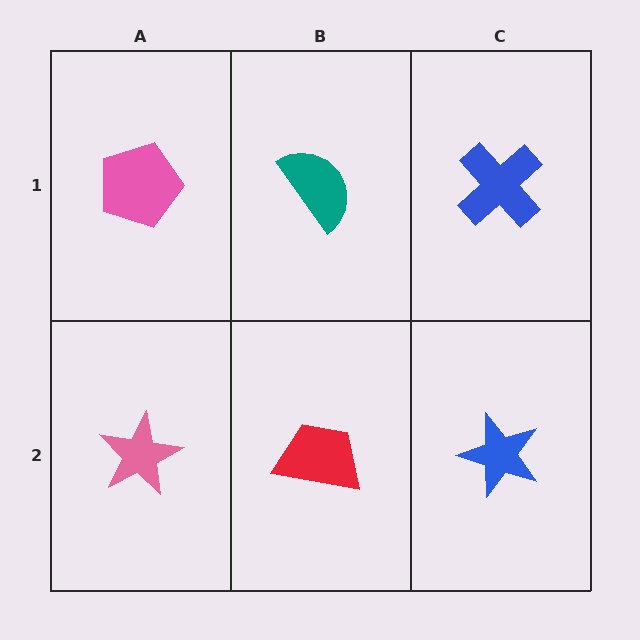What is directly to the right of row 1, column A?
A teal semicircle.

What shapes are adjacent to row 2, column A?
A pink pentagon (row 1, column A), a red trapezoid (row 2, column B).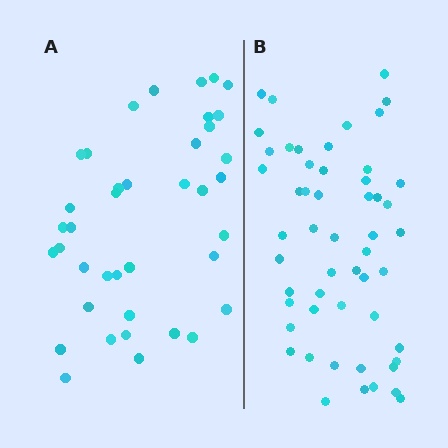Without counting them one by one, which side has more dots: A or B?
Region B (the right region) has more dots.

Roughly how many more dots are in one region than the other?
Region B has approximately 15 more dots than region A.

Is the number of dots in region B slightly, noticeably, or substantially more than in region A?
Region B has noticeably more, but not dramatically so. The ratio is roughly 1.4 to 1.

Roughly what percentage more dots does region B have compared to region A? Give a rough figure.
About 35% more.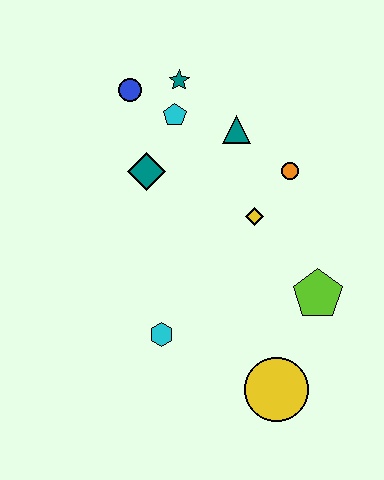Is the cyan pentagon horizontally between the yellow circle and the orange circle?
No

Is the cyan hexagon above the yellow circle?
Yes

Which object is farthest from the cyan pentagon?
The yellow circle is farthest from the cyan pentagon.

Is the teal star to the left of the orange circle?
Yes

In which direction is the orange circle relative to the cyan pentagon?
The orange circle is to the right of the cyan pentagon.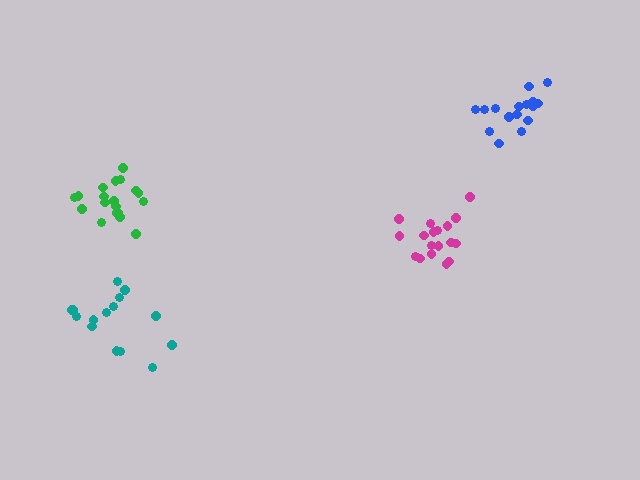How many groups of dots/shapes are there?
There are 4 groups.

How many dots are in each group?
Group 1: 15 dots, Group 2: 16 dots, Group 3: 18 dots, Group 4: 19 dots (68 total).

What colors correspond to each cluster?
The clusters are colored: teal, blue, magenta, green.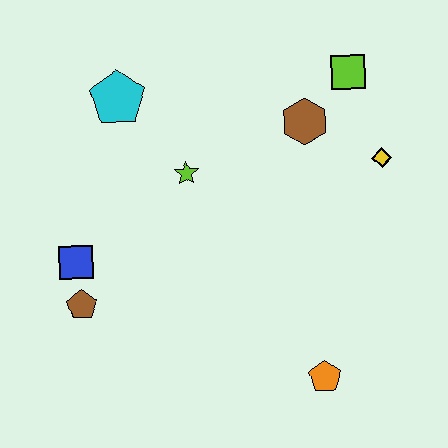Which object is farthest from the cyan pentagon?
The orange pentagon is farthest from the cyan pentagon.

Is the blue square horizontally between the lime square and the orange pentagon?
No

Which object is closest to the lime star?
The cyan pentagon is closest to the lime star.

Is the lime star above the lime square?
No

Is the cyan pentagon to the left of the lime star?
Yes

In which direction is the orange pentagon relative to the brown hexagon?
The orange pentagon is below the brown hexagon.